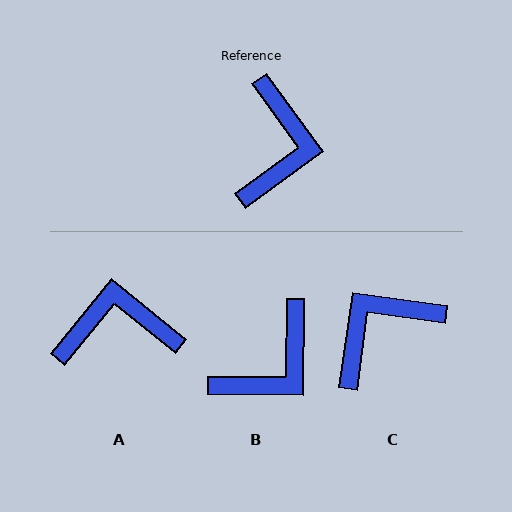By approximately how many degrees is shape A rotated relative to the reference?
Approximately 105 degrees counter-clockwise.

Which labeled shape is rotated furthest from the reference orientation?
C, about 136 degrees away.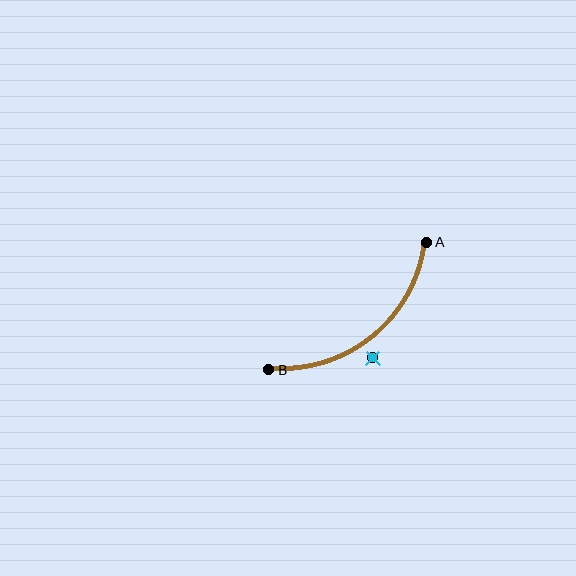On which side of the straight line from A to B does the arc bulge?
The arc bulges below and to the right of the straight line connecting A and B.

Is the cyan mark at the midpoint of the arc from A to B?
No — the cyan mark does not lie on the arc at all. It sits slightly outside the curve.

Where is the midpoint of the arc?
The arc midpoint is the point on the curve farthest from the straight line joining A and B. It sits below and to the right of that line.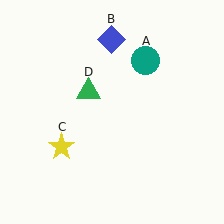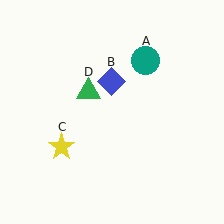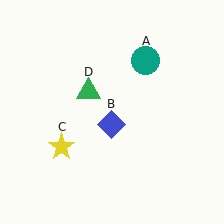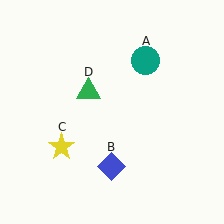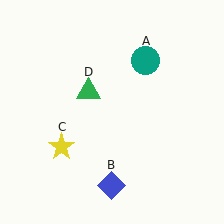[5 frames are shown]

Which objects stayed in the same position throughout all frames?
Teal circle (object A) and yellow star (object C) and green triangle (object D) remained stationary.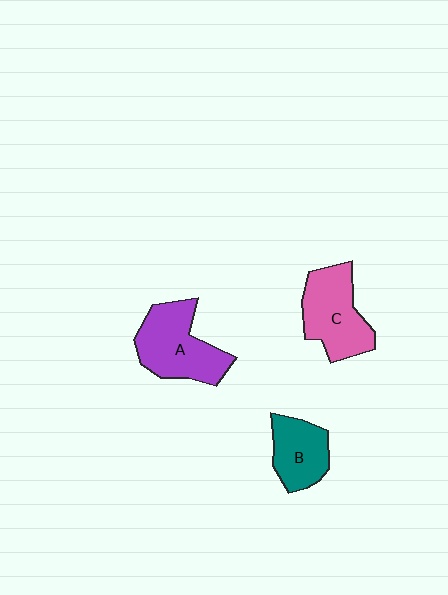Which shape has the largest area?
Shape A (purple).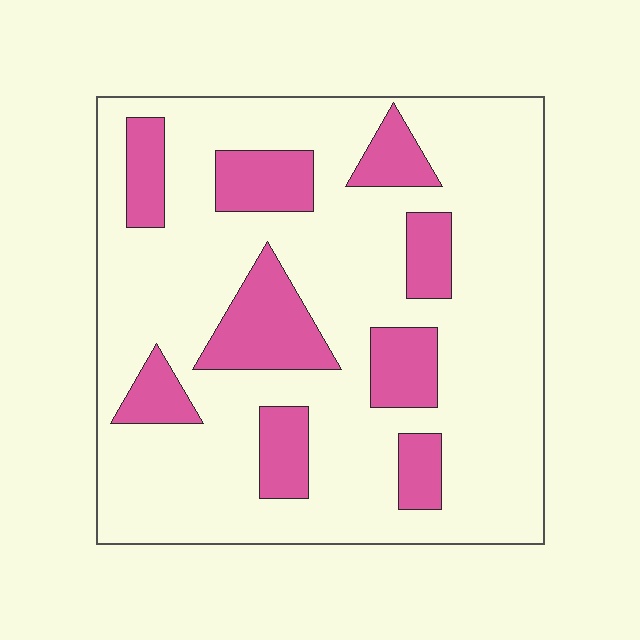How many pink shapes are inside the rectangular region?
9.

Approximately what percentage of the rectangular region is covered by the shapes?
Approximately 25%.